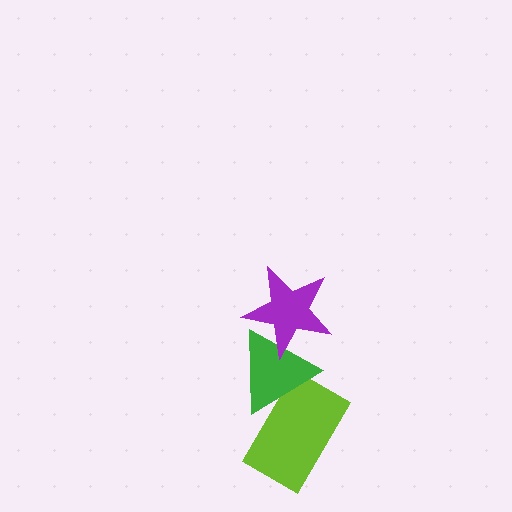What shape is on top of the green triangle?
The purple star is on top of the green triangle.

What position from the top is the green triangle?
The green triangle is 2nd from the top.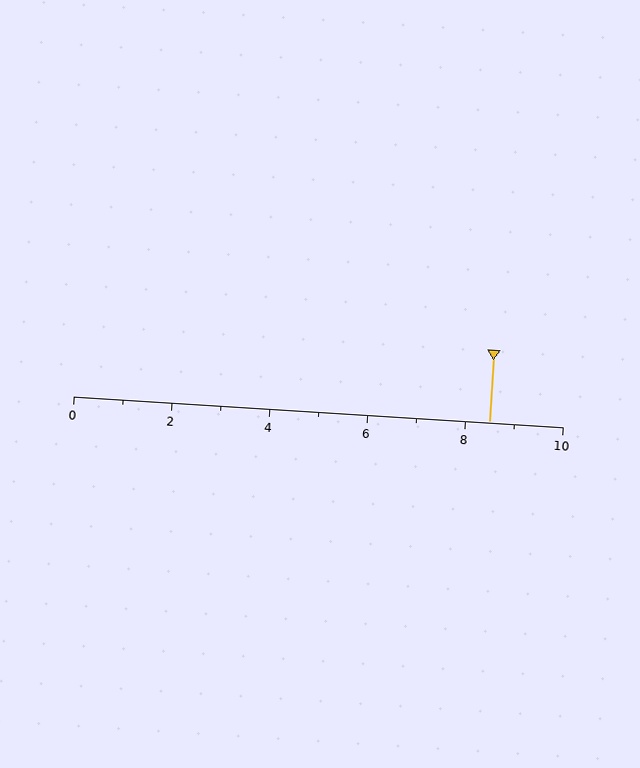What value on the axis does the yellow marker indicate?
The marker indicates approximately 8.5.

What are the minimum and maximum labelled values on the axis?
The axis runs from 0 to 10.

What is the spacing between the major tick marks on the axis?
The major ticks are spaced 2 apart.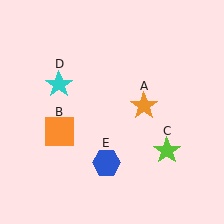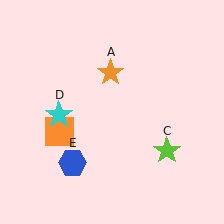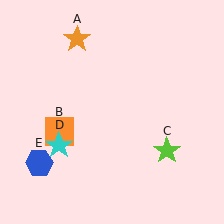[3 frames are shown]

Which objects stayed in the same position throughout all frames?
Orange square (object B) and lime star (object C) remained stationary.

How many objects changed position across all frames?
3 objects changed position: orange star (object A), cyan star (object D), blue hexagon (object E).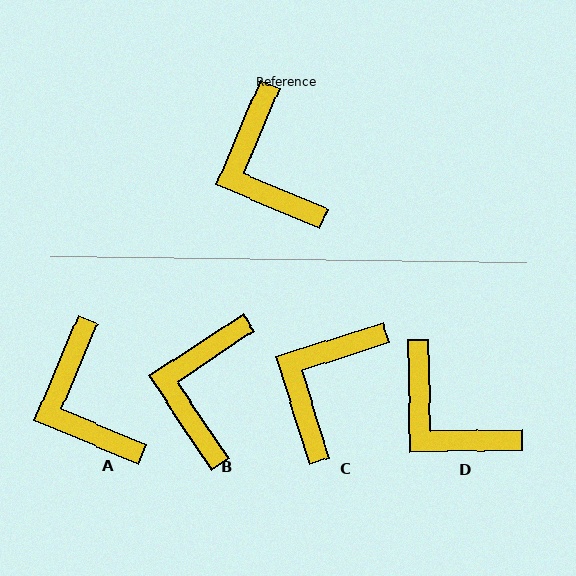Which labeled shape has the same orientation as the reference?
A.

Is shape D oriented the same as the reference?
No, it is off by about 24 degrees.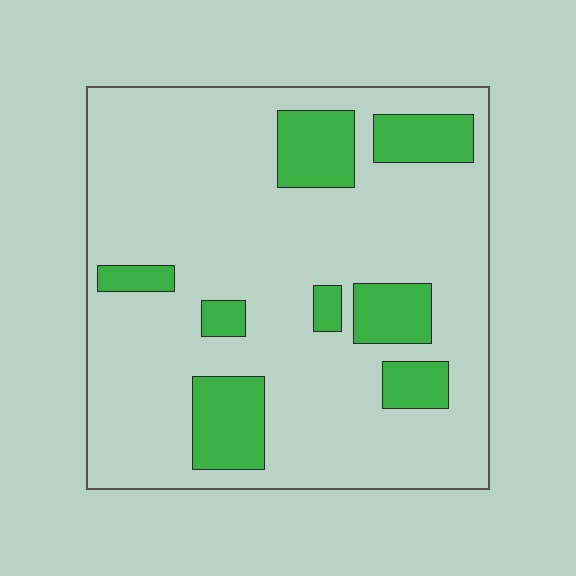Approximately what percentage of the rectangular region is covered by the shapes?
Approximately 20%.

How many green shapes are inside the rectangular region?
8.